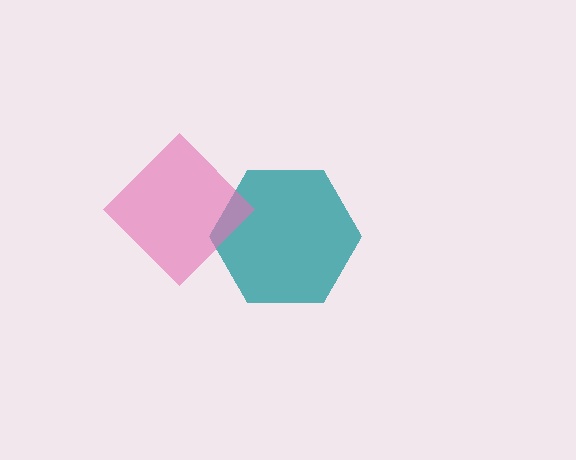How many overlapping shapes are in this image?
There are 2 overlapping shapes in the image.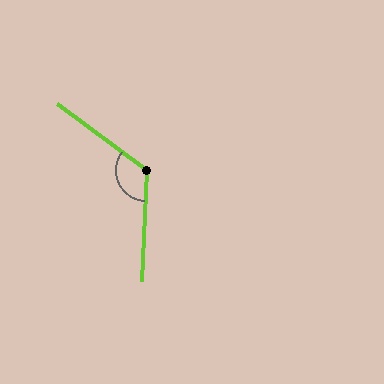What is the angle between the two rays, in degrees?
Approximately 124 degrees.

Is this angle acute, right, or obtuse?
It is obtuse.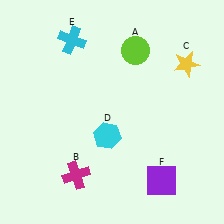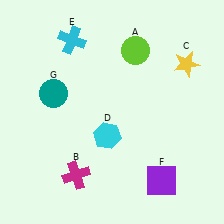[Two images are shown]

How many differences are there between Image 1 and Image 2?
There is 1 difference between the two images.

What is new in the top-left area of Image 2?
A teal circle (G) was added in the top-left area of Image 2.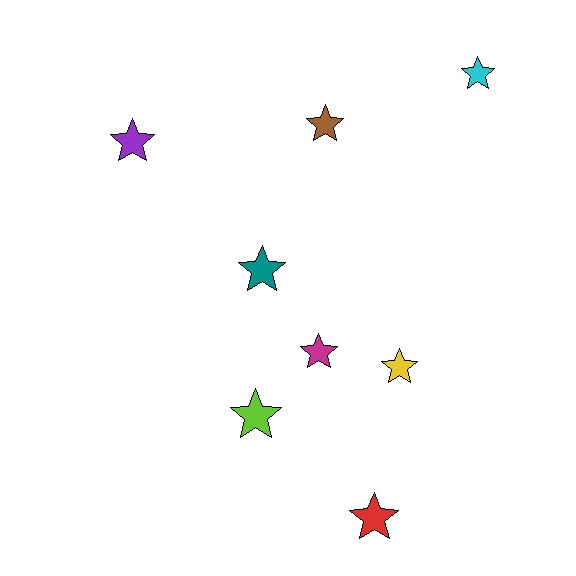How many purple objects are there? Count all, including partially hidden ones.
There is 1 purple object.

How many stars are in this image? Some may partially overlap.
There are 8 stars.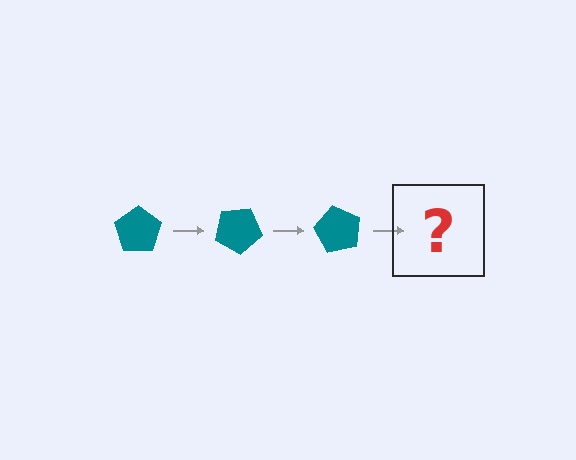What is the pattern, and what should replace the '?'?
The pattern is that the pentagon rotates 30 degrees each step. The '?' should be a teal pentagon rotated 90 degrees.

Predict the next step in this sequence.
The next step is a teal pentagon rotated 90 degrees.